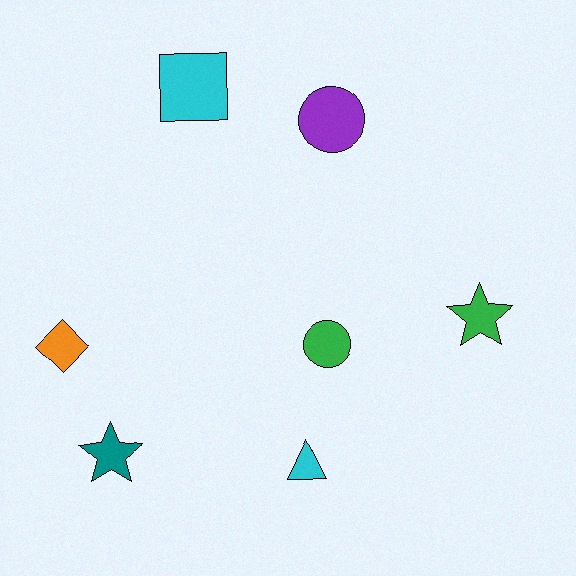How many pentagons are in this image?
There are no pentagons.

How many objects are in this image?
There are 7 objects.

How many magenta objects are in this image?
There are no magenta objects.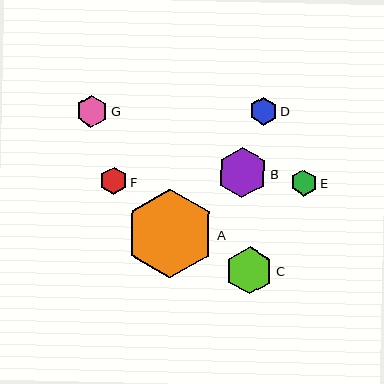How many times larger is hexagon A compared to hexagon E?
Hexagon A is approximately 3.4 times the size of hexagon E.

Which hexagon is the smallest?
Hexagon E is the smallest with a size of approximately 26 pixels.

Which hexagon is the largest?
Hexagon A is the largest with a size of approximately 88 pixels.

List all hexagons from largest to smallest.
From largest to smallest: A, B, C, G, D, F, E.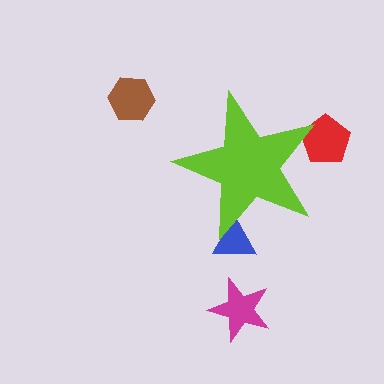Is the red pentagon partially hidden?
Yes, the red pentagon is partially hidden behind the lime star.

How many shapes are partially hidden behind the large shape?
2 shapes are partially hidden.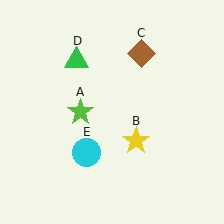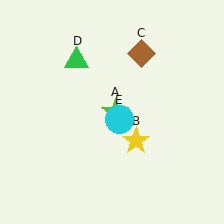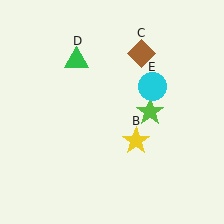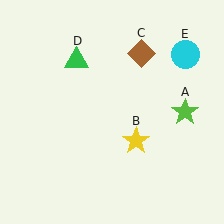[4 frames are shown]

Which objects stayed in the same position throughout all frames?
Yellow star (object B) and brown diamond (object C) and green triangle (object D) remained stationary.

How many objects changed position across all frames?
2 objects changed position: lime star (object A), cyan circle (object E).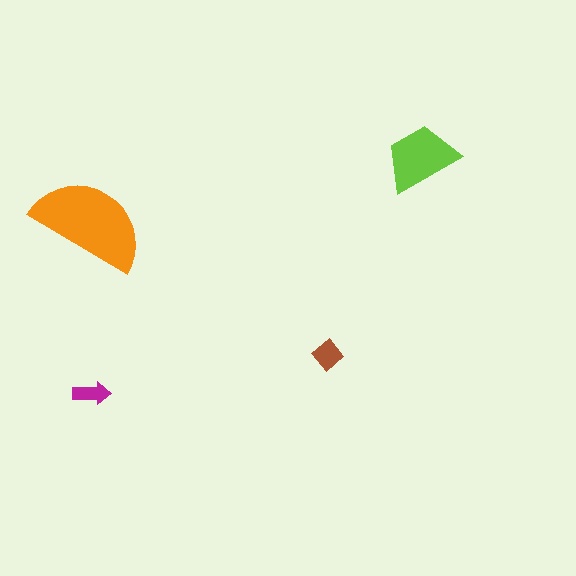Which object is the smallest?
The magenta arrow.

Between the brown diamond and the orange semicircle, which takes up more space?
The orange semicircle.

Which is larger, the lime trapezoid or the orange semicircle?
The orange semicircle.